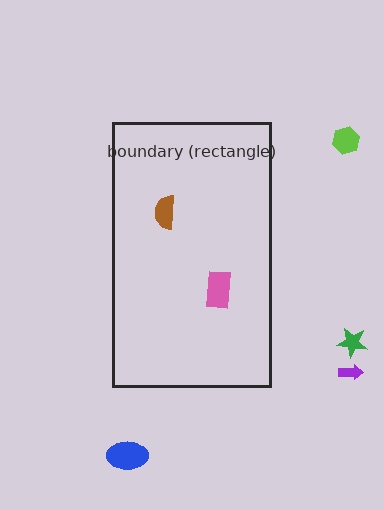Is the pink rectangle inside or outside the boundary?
Inside.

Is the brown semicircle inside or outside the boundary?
Inside.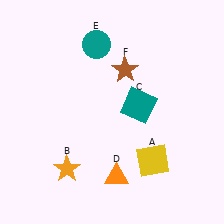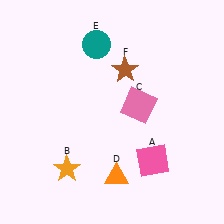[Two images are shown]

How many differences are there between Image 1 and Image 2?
There are 2 differences between the two images.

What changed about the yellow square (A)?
In Image 1, A is yellow. In Image 2, it changed to pink.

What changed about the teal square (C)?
In Image 1, C is teal. In Image 2, it changed to pink.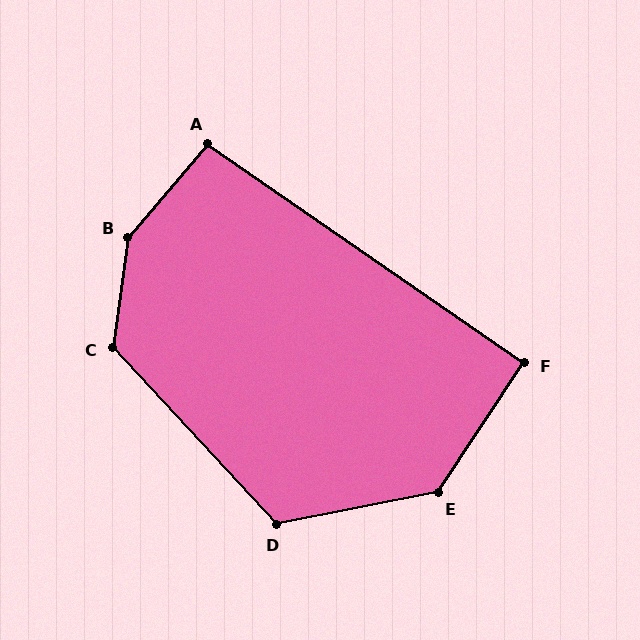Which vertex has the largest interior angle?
B, at approximately 147 degrees.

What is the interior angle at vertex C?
Approximately 129 degrees (obtuse).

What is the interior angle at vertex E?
Approximately 135 degrees (obtuse).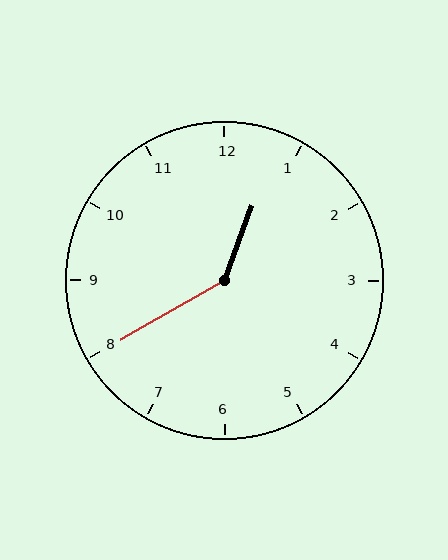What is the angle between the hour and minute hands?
Approximately 140 degrees.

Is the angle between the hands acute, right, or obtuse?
It is obtuse.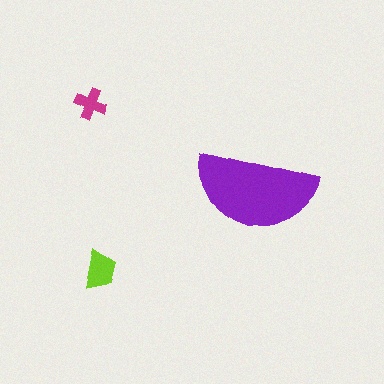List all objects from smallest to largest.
The magenta cross, the lime trapezoid, the purple semicircle.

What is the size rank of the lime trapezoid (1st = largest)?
2nd.